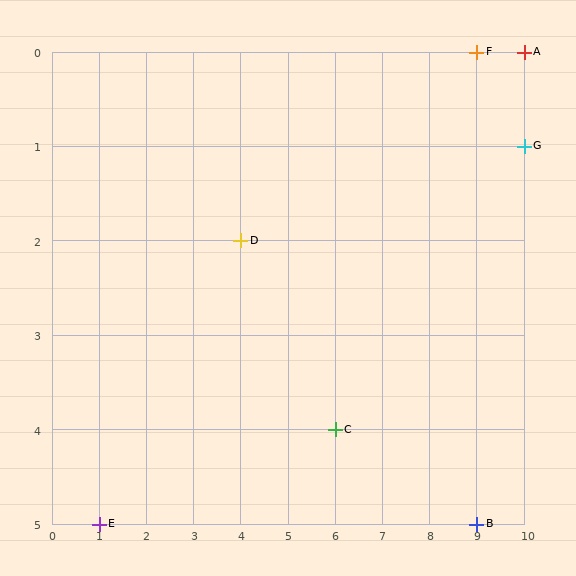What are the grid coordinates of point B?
Point B is at grid coordinates (9, 5).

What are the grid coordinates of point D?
Point D is at grid coordinates (4, 2).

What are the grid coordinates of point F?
Point F is at grid coordinates (9, 0).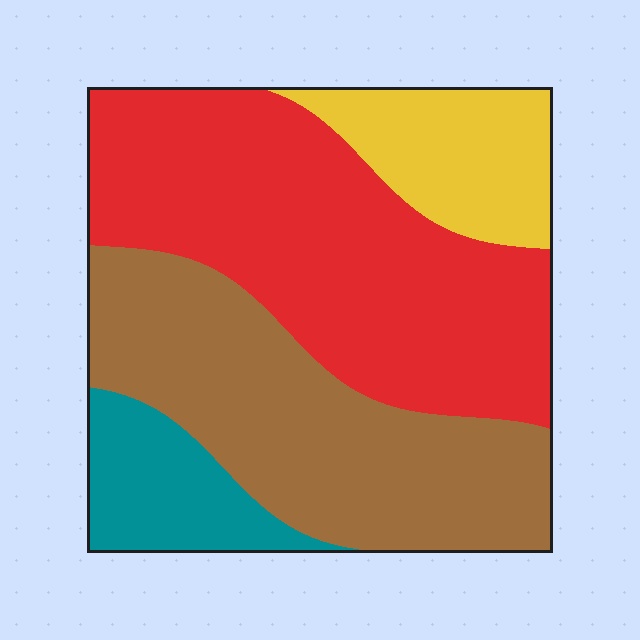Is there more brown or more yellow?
Brown.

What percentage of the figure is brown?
Brown takes up between a third and a half of the figure.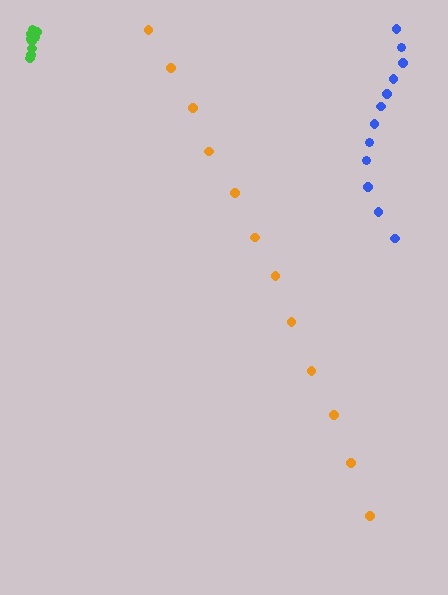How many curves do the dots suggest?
There are 3 distinct paths.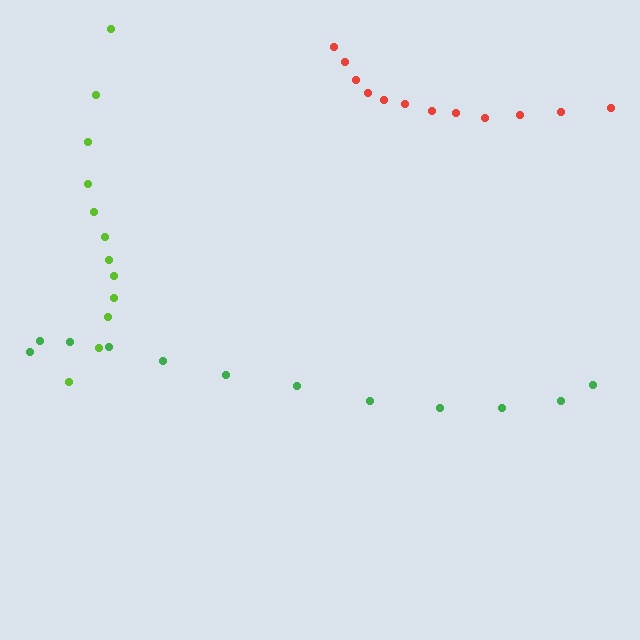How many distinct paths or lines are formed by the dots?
There are 3 distinct paths.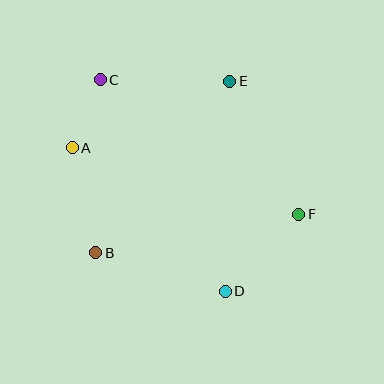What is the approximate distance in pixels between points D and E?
The distance between D and E is approximately 210 pixels.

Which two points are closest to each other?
Points A and C are closest to each other.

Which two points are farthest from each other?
Points C and D are farthest from each other.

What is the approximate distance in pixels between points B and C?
The distance between B and C is approximately 173 pixels.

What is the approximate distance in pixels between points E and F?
The distance between E and F is approximately 149 pixels.